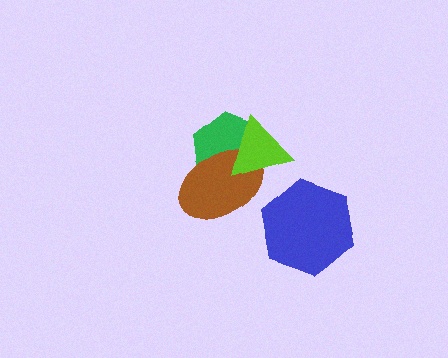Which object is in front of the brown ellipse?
The lime triangle is in front of the brown ellipse.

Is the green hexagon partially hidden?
Yes, it is partially covered by another shape.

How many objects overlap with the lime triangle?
2 objects overlap with the lime triangle.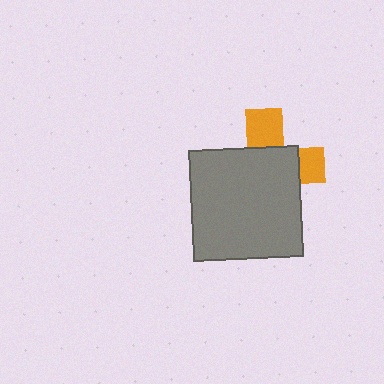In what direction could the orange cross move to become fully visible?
The orange cross could move toward the upper-right. That would shift it out from behind the gray square entirely.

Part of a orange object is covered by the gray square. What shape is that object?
It is a cross.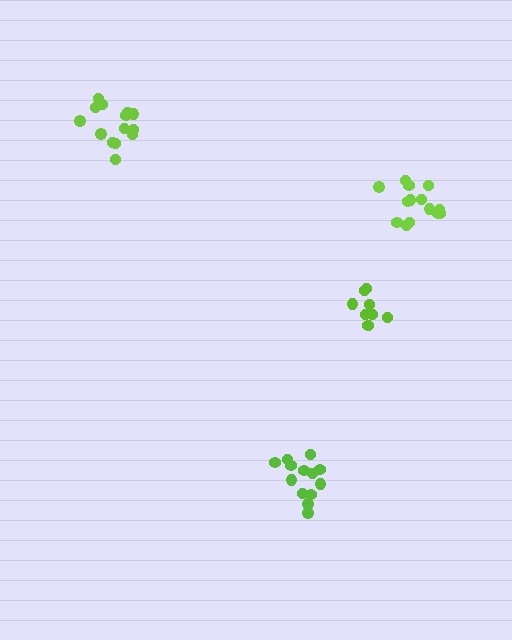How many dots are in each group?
Group 1: 15 dots, Group 2: 9 dots, Group 3: 13 dots, Group 4: 14 dots (51 total).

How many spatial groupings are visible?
There are 4 spatial groupings.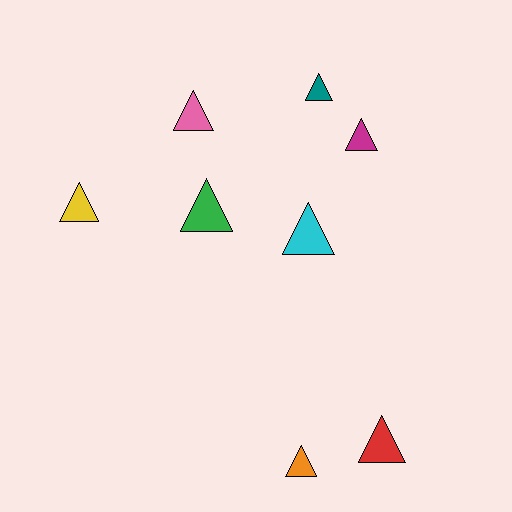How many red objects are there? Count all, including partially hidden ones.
There is 1 red object.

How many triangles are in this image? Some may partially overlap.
There are 8 triangles.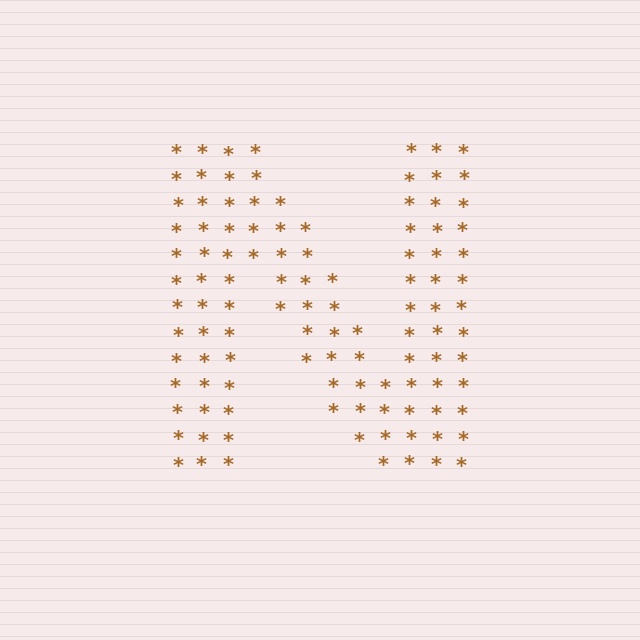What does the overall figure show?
The overall figure shows the letter N.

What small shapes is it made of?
It is made of small asterisks.